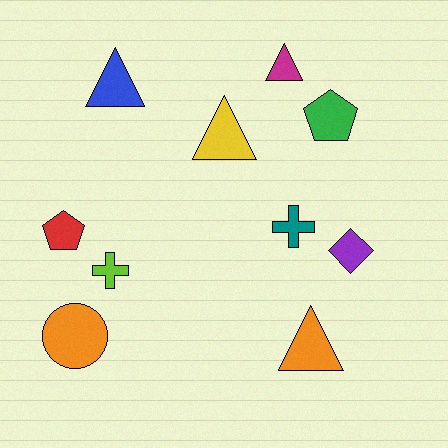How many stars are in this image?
There are no stars.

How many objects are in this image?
There are 10 objects.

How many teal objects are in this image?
There is 1 teal object.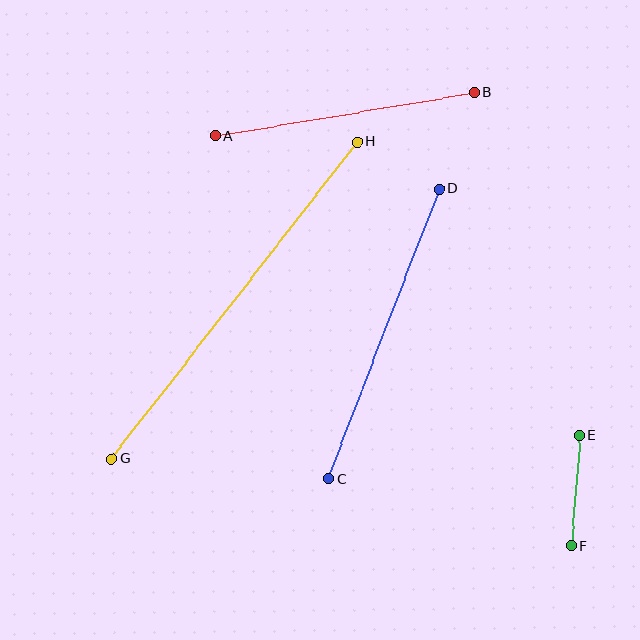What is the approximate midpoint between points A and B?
The midpoint is at approximately (345, 114) pixels.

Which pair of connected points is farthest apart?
Points G and H are farthest apart.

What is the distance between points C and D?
The distance is approximately 310 pixels.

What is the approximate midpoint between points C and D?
The midpoint is at approximately (384, 334) pixels.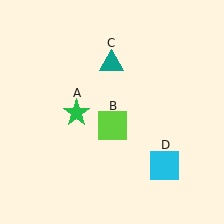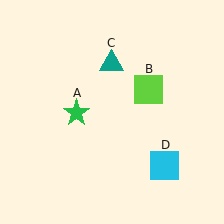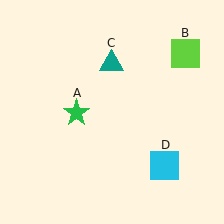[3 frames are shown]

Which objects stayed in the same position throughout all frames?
Green star (object A) and teal triangle (object C) and cyan square (object D) remained stationary.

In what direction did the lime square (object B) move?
The lime square (object B) moved up and to the right.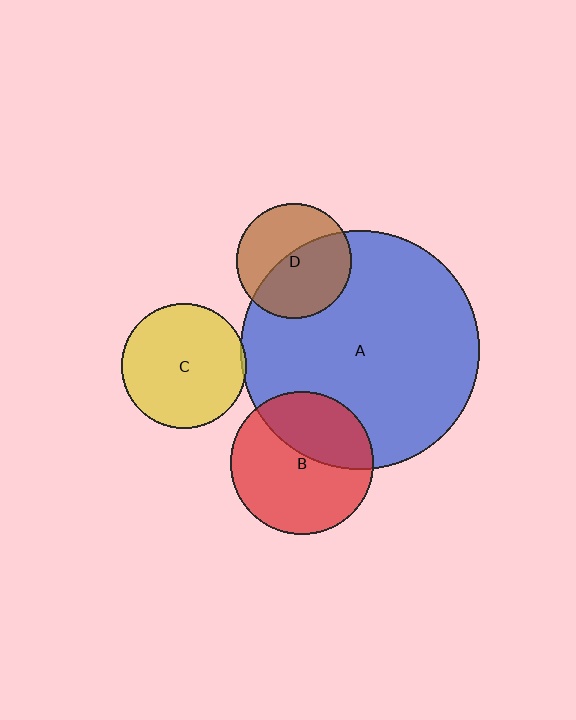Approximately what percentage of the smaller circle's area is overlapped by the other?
Approximately 55%.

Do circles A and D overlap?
Yes.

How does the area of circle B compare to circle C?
Approximately 1.3 times.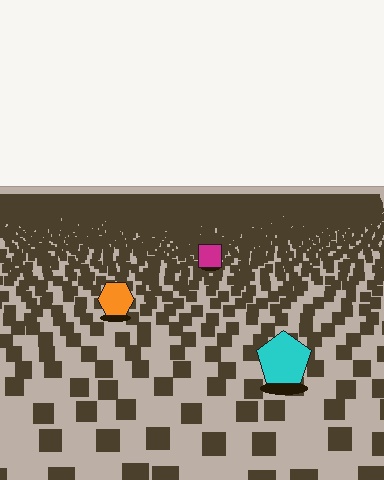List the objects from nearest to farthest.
From nearest to farthest: the cyan pentagon, the orange hexagon, the magenta square.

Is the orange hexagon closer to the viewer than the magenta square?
Yes. The orange hexagon is closer — you can tell from the texture gradient: the ground texture is coarser near it.